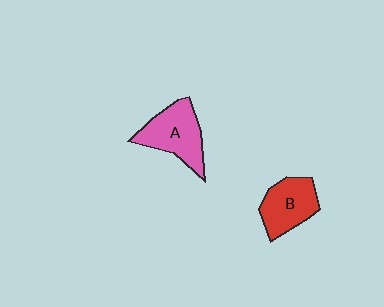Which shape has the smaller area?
Shape B (red).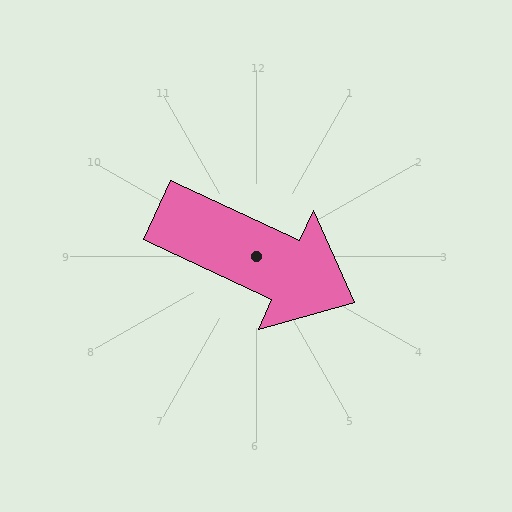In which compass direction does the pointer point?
Southeast.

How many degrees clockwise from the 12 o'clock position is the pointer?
Approximately 115 degrees.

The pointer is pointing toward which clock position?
Roughly 4 o'clock.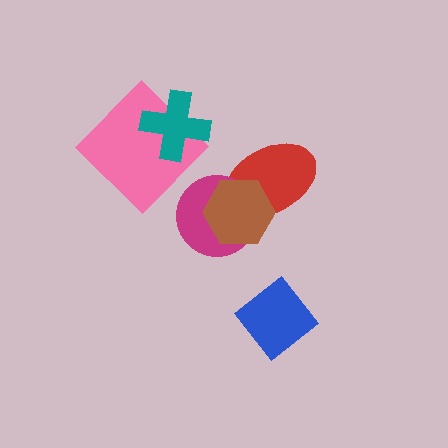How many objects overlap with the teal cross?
1 object overlaps with the teal cross.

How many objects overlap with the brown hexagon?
2 objects overlap with the brown hexagon.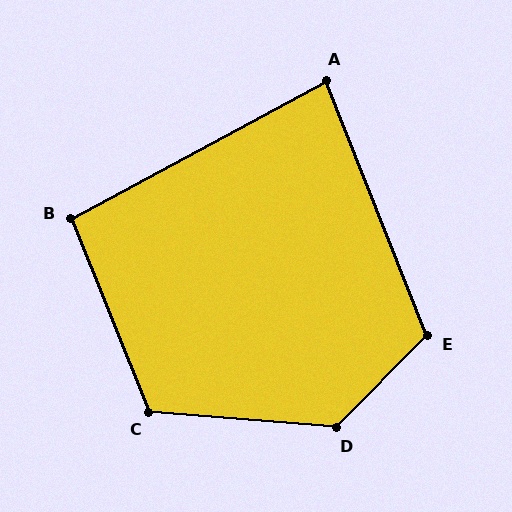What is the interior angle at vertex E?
Approximately 113 degrees (obtuse).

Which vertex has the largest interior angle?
D, at approximately 130 degrees.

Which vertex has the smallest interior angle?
A, at approximately 83 degrees.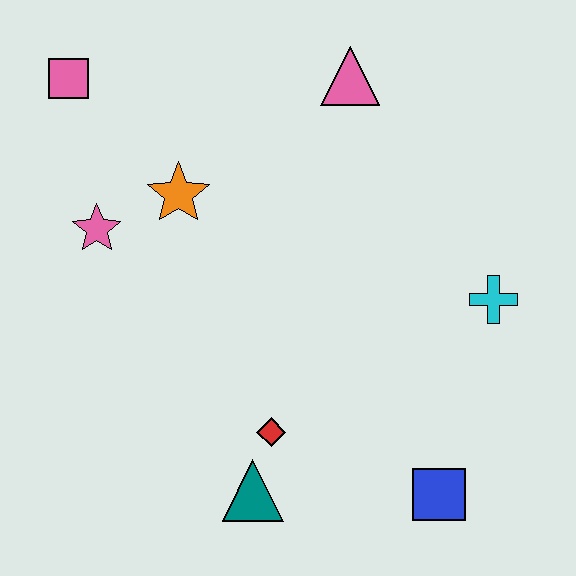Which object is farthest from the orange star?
The blue square is farthest from the orange star.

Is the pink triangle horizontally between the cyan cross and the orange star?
Yes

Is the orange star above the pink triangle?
No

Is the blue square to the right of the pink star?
Yes